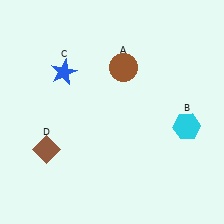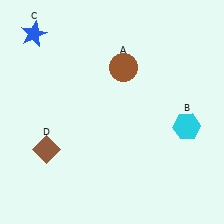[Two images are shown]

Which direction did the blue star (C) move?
The blue star (C) moved up.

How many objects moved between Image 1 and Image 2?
1 object moved between the two images.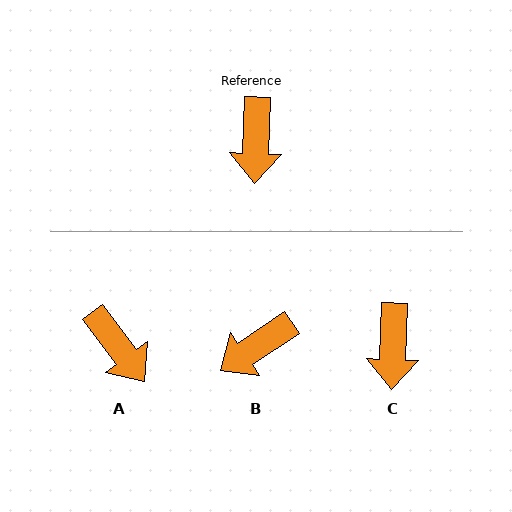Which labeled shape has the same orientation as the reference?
C.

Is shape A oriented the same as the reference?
No, it is off by about 39 degrees.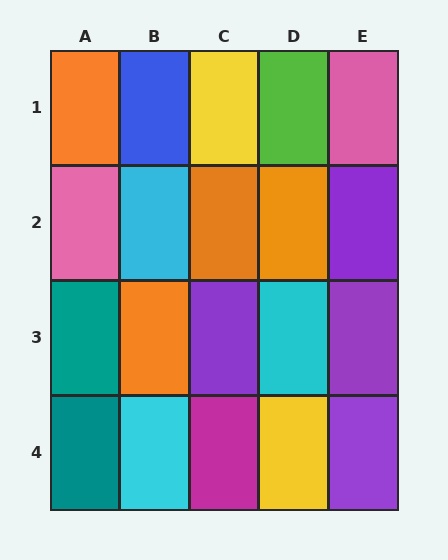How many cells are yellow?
2 cells are yellow.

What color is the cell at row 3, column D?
Cyan.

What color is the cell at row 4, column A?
Teal.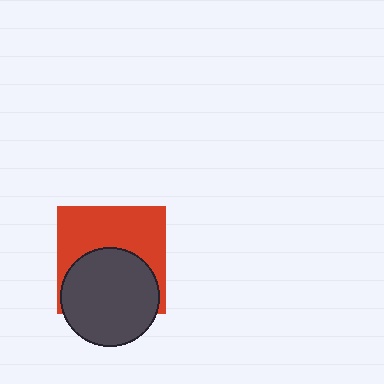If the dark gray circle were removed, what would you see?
You would see the complete red square.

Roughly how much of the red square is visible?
About half of it is visible (roughly 53%).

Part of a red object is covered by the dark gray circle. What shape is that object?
It is a square.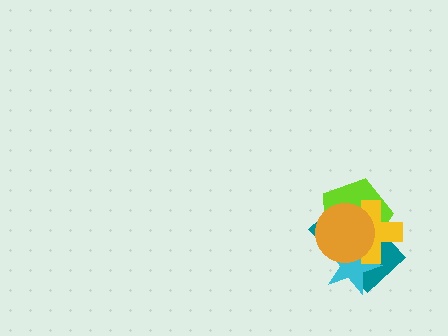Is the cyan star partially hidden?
Yes, it is partially covered by another shape.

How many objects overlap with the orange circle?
4 objects overlap with the orange circle.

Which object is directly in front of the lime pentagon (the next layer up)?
The yellow cross is directly in front of the lime pentagon.